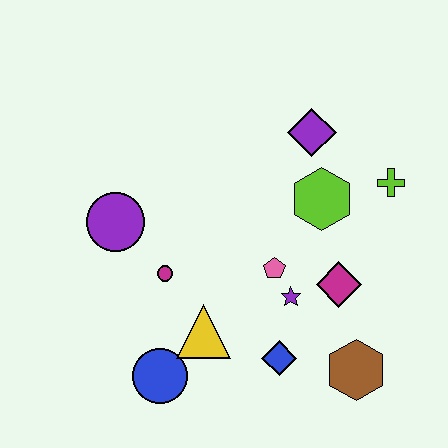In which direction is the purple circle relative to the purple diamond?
The purple circle is to the left of the purple diamond.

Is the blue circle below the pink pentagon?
Yes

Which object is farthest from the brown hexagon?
The purple circle is farthest from the brown hexagon.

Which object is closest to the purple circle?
The magenta circle is closest to the purple circle.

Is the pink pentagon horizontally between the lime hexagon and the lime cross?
No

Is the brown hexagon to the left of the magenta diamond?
No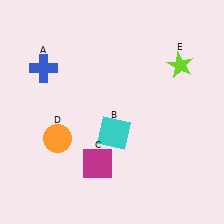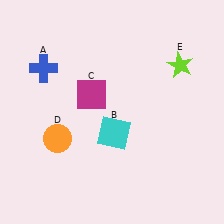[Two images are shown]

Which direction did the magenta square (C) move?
The magenta square (C) moved up.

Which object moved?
The magenta square (C) moved up.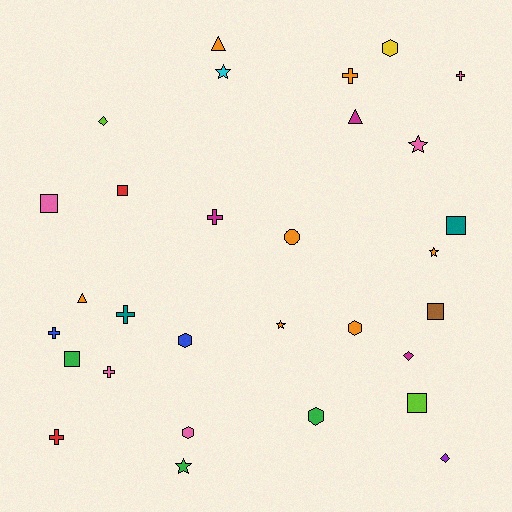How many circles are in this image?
There is 1 circle.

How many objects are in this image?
There are 30 objects.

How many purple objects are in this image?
There is 1 purple object.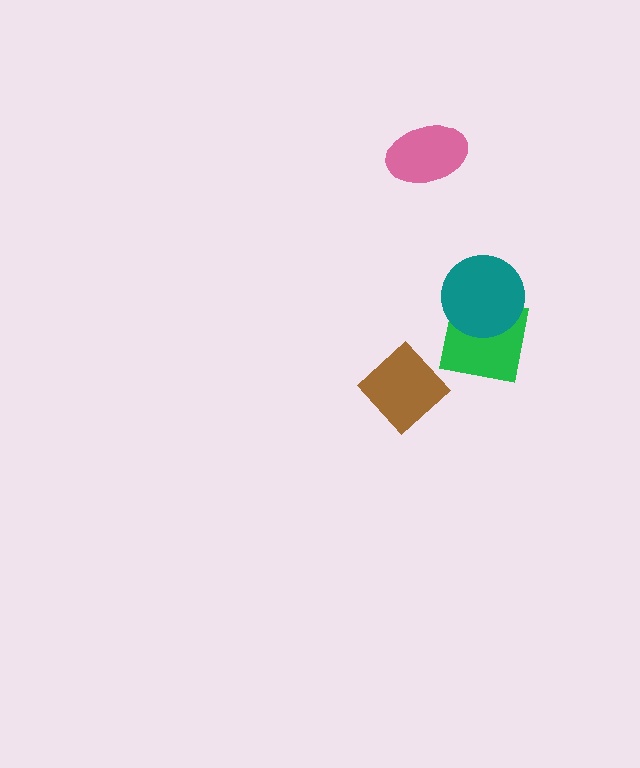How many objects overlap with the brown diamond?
0 objects overlap with the brown diamond.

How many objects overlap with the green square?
1 object overlaps with the green square.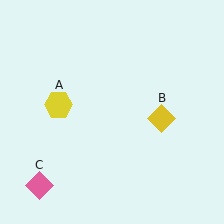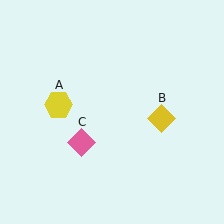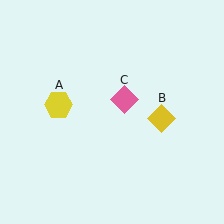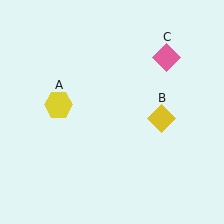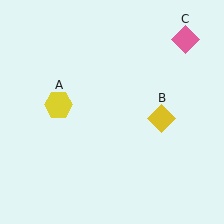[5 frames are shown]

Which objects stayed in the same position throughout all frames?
Yellow hexagon (object A) and yellow diamond (object B) remained stationary.